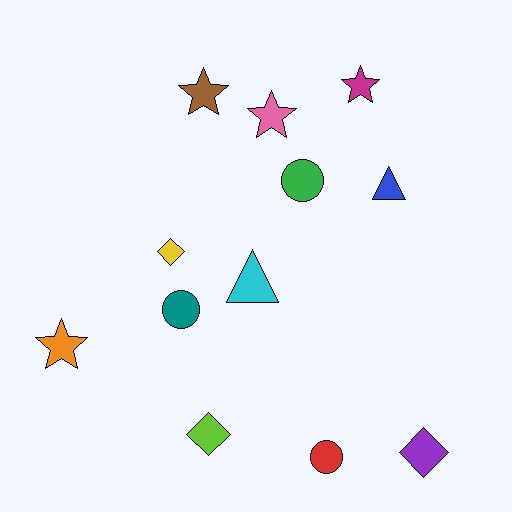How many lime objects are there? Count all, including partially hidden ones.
There is 1 lime object.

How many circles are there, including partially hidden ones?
There are 3 circles.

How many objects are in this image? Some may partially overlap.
There are 12 objects.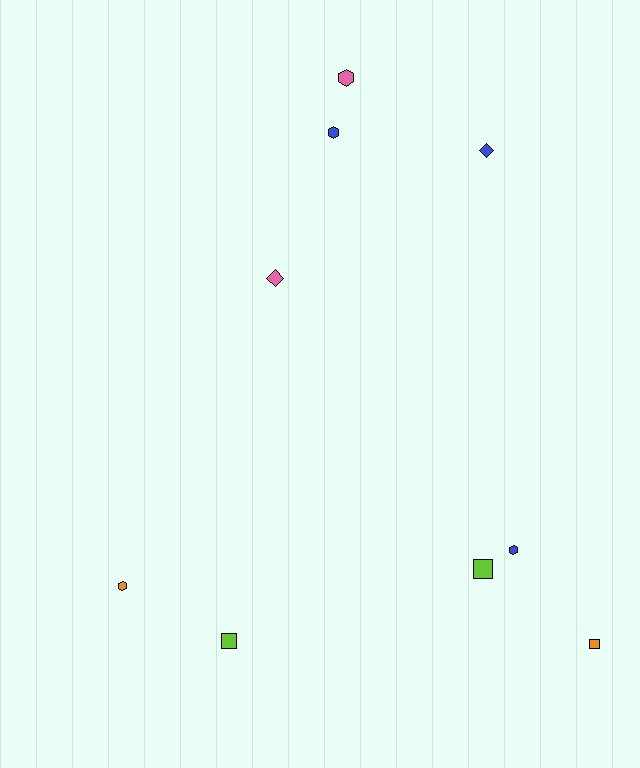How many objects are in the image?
There are 9 objects.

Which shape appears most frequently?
Hexagon, with 4 objects.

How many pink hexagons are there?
There is 1 pink hexagon.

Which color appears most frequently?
Blue, with 3 objects.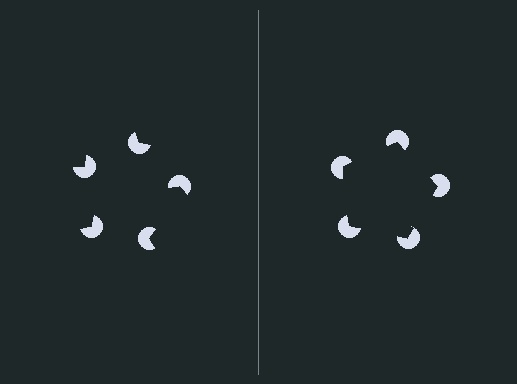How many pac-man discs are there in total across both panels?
10 — 5 on each side.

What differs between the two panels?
The pac-man discs are positioned identically on both sides; only the wedge orientations differ. On the right they align to a pentagon; on the left they are misaligned.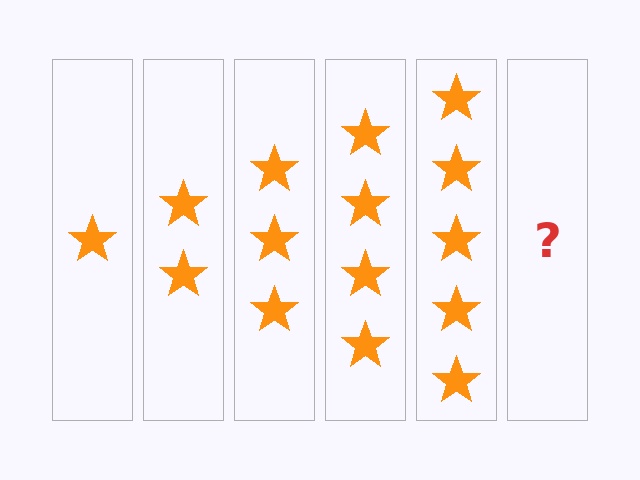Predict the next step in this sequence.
The next step is 6 stars.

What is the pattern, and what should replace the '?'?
The pattern is that each step adds one more star. The '?' should be 6 stars.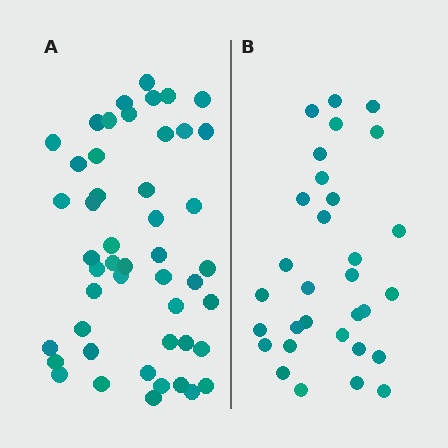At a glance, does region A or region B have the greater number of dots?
Region A (the left region) has more dots.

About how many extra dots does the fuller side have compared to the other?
Region A has approximately 15 more dots than region B.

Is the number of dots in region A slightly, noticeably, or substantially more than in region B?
Region A has substantially more. The ratio is roughly 1.5 to 1.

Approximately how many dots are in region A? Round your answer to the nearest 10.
About 50 dots. (The exact count is 48, which rounds to 50.)